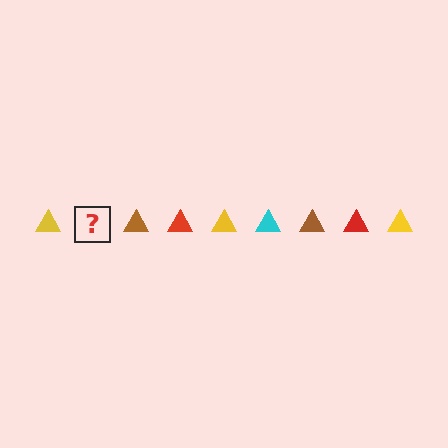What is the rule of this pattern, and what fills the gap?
The rule is that the pattern cycles through yellow, cyan, brown, red triangles. The gap should be filled with a cyan triangle.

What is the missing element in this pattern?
The missing element is a cyan triangle.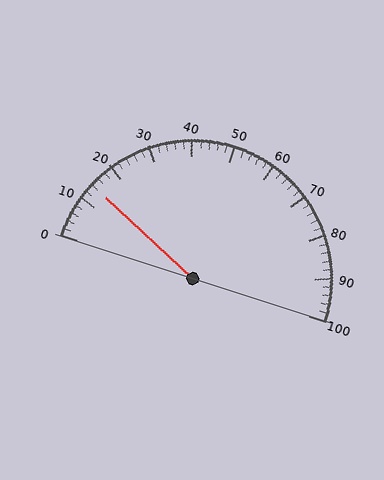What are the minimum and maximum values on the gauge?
The gauge ranges from 0 to 100.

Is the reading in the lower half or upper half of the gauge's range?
The reading is in the lower half of the range (0 to 100).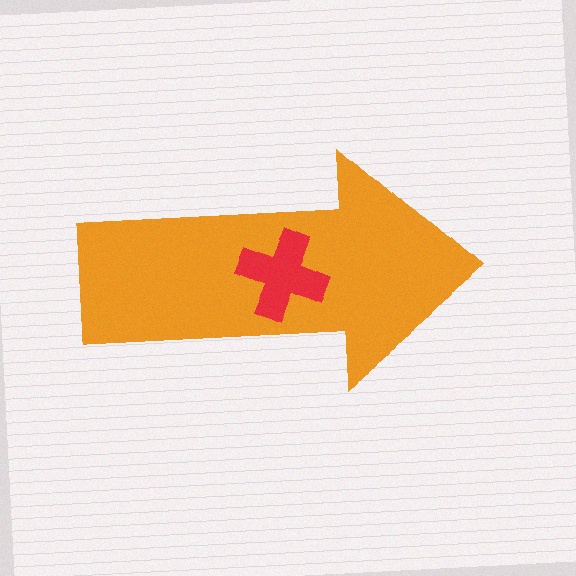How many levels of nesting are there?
2.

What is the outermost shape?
The orange arrow.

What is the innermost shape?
The red cross.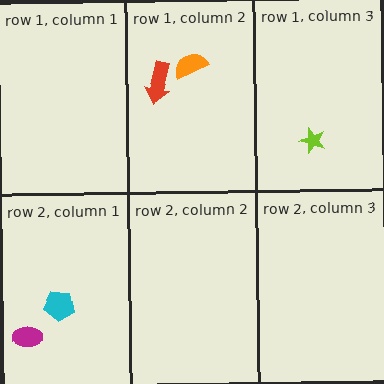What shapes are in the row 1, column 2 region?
The orange semicircle, the red arrow.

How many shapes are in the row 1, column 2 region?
2.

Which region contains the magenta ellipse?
The row 2, column 1 region.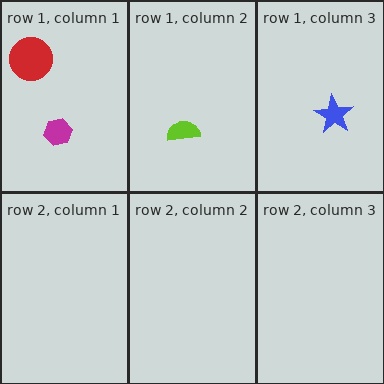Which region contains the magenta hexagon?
The row 1, column 1 region.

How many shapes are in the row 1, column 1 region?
2.